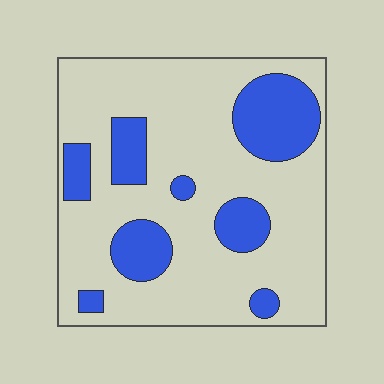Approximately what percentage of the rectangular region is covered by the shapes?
Approximately 25%.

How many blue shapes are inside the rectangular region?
8.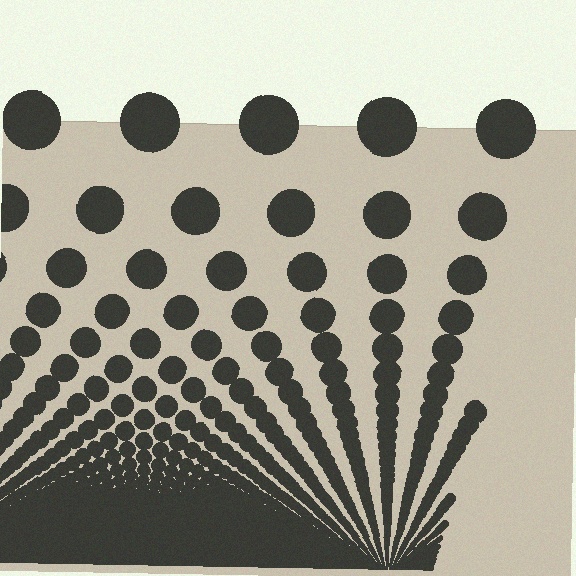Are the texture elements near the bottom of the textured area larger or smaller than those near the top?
Smaller. The gradient is inverted — elements near the bottom are smaller and denser.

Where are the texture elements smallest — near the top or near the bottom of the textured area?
Near the bottom.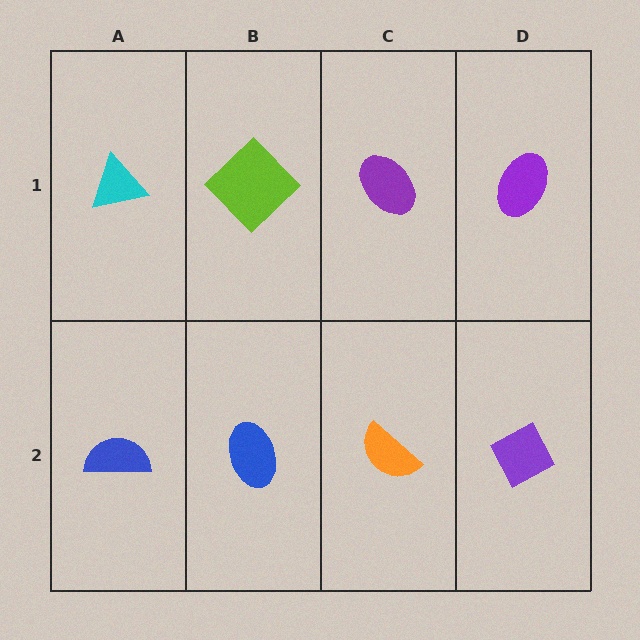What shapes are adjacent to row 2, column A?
A cyan triangle (row 1, column A), a blue ellipse (row 2, column B).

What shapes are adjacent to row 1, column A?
A blue semicircle (row 2, column A), a lime diamond (row 1, column B).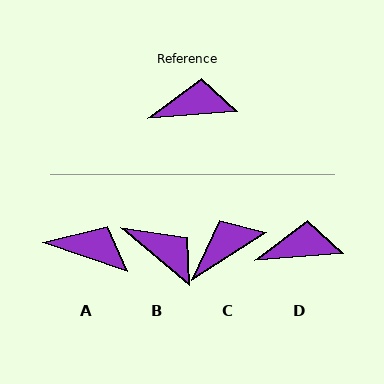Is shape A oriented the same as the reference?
No, it is off by about 23 degrees.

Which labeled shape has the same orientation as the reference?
D.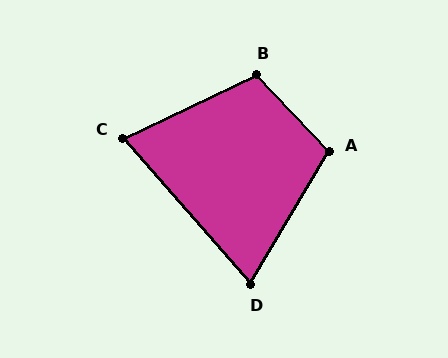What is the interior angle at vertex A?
Approximately 106 degrees (obtuse).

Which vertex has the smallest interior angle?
D, at approximately 72 degrees.